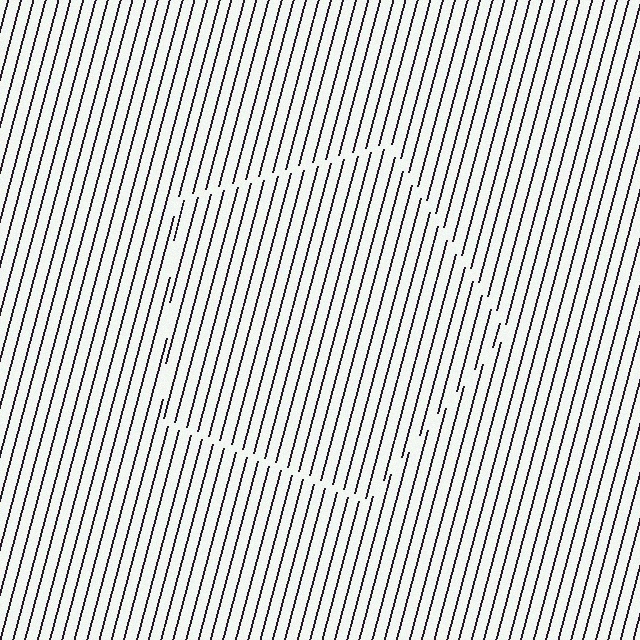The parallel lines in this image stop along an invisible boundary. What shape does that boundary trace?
An illusory pentagon. The interior of the shape contains the same grating, shifted by half a period — the contour is defined by the phase discontinuity where line-ends from the inner and outer gratings abut.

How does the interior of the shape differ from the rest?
The interior of the shape contains the same grating, shifted by half a period — the contour is defined by the phase discontinuity where line-ends from the inner and outer gratings abut.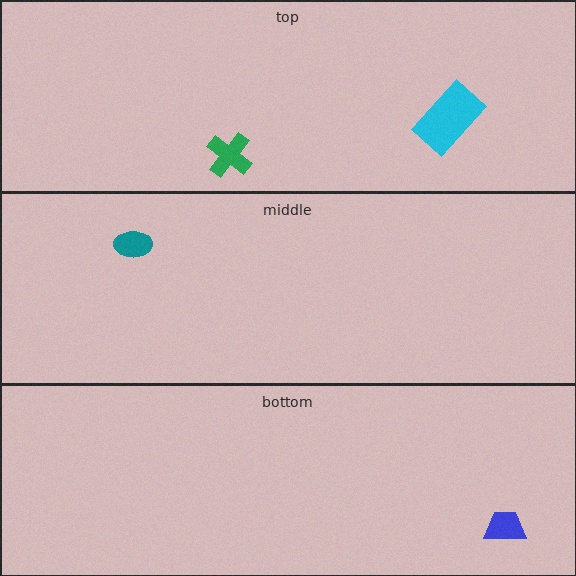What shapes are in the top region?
The green cross, the cyan rectangle.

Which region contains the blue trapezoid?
The bottom region.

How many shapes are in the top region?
2.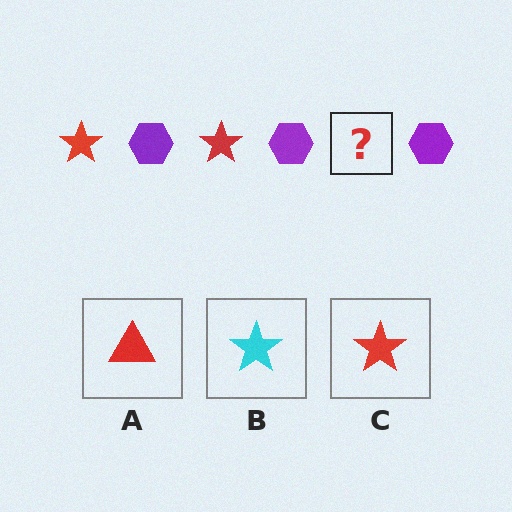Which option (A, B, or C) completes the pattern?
C.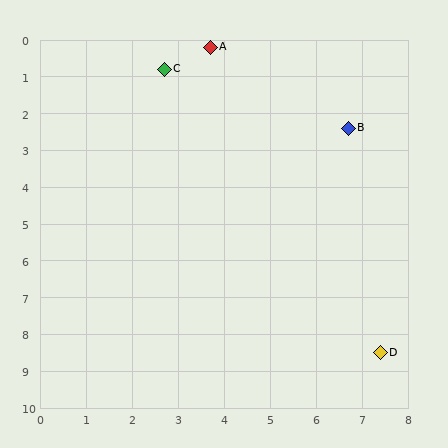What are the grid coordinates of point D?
Point D is at approximately (7.4, 8.5).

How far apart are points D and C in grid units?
Points D and C are about 9.0 grid units apart.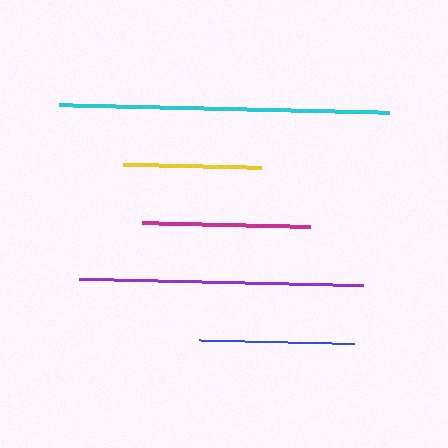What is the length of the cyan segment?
The cyan segment is approximately 329 pixels long.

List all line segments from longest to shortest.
From longest to shortest: cyan, purple, magenta, blue, yellow.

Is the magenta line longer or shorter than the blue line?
The magenta line is longer than the blue line.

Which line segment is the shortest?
The yellow line is the shortest at approximately 138 pixels.